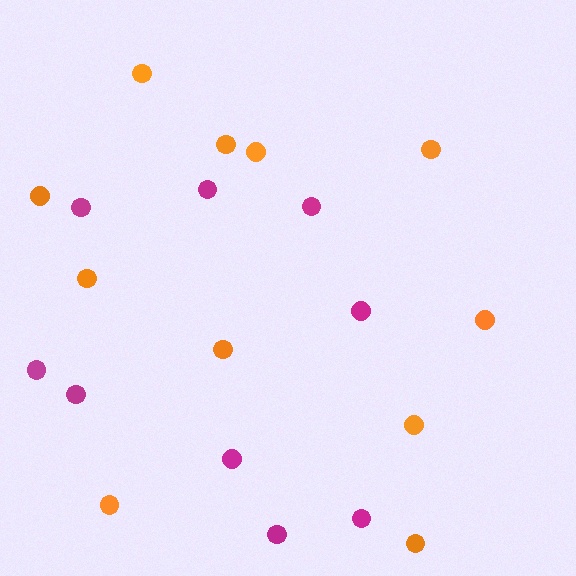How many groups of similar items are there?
There are 2 groups: one group of orange circles (11) and one group of magenta circles (9).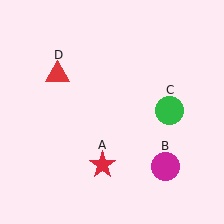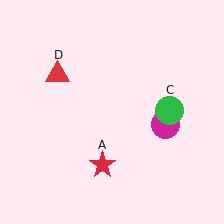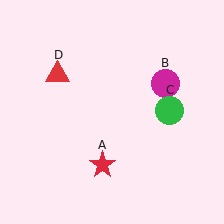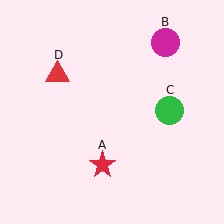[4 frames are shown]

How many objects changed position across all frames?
1 object changed position: magenta circle (object B).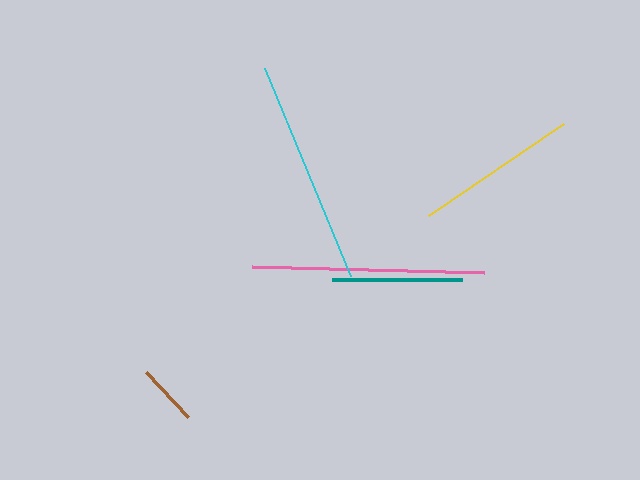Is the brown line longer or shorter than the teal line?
The teal line is longer than the brown line.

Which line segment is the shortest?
The brown line is the shortest at approximately 62 pixels.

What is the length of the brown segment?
The brown segment is approximately 62 pixels long.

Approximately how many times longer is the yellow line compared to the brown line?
The yellow line is approximately 2.7 times the length of the brown line.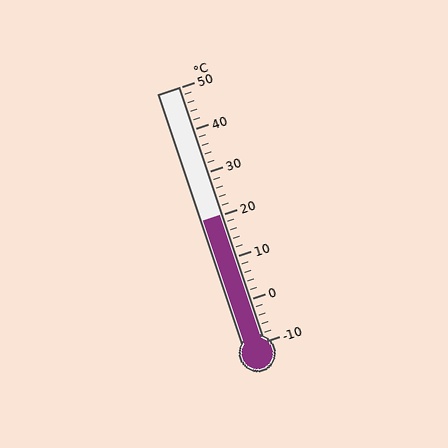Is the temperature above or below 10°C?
The temperature is above 10°C.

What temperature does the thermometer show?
The thermometer shows approximately 20°C.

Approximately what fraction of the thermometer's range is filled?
The thermometer is filled to approximately 50% of its range.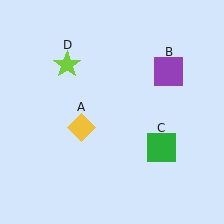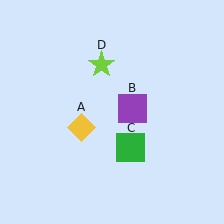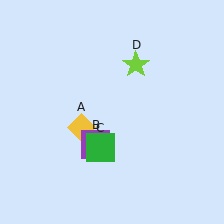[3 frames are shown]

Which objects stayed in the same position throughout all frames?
Yellow diamond (object A) remained stationary.